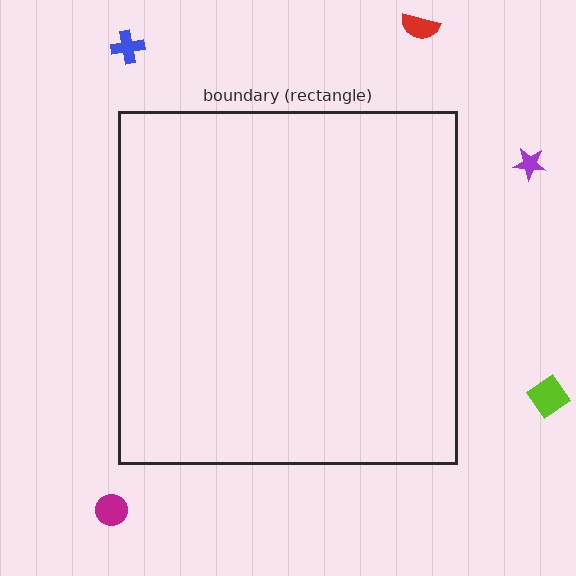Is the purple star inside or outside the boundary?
Outside.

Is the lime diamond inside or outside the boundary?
Outside.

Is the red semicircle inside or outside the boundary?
Outside.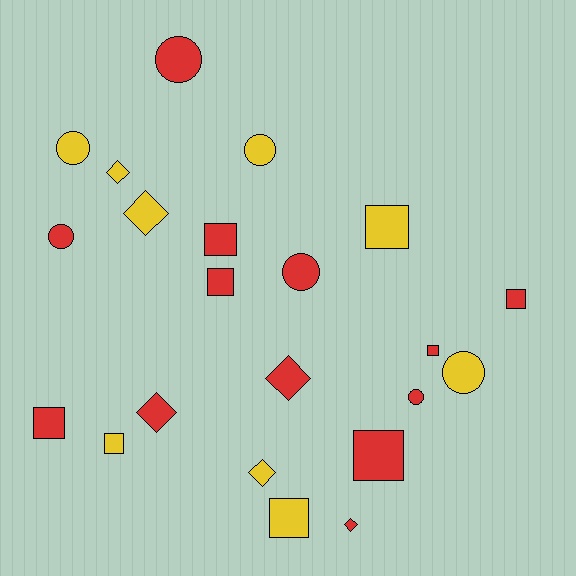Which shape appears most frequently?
Square, with 9 objects.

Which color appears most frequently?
Red, with 13 objects.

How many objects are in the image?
There are 22 objects.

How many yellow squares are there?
There are 3 yellow squares.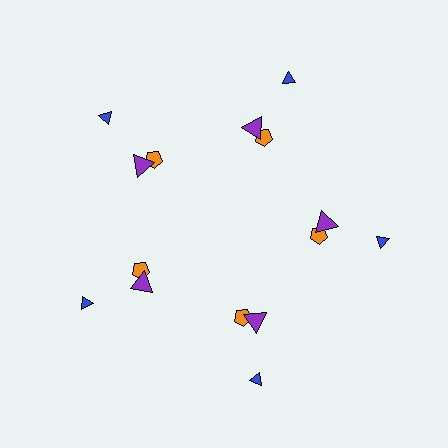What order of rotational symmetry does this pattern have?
This pattern has 5-fold rotational symmetry.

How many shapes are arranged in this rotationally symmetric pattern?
There are 15 shapes, arranged in 5 groups of 3.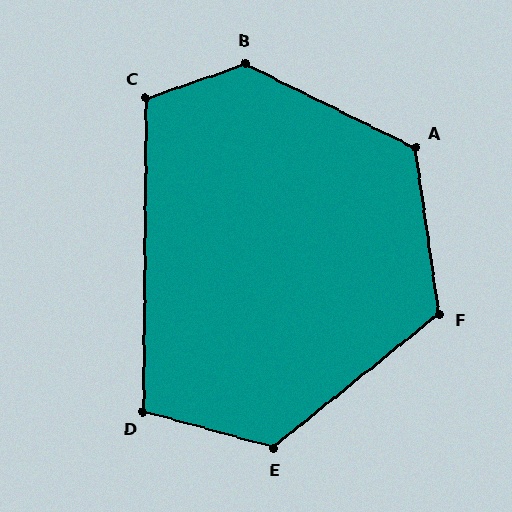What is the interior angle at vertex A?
Approximately 125 degrees (obtuse).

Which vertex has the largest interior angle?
B, at approximately 135 degrees.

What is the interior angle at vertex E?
Approximately 126 degrees (obtuse).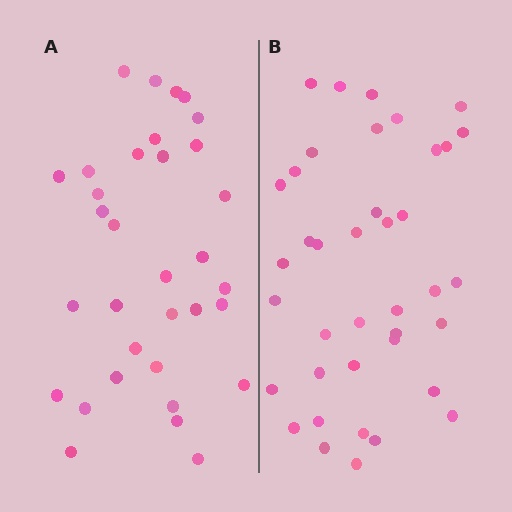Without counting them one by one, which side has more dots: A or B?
Region B (the right region) has more dots.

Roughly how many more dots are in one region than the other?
Region B has about 6 more dots than region A.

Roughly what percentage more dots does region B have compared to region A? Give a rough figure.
About 20% more.